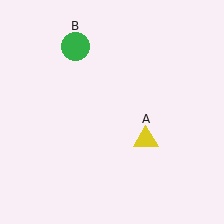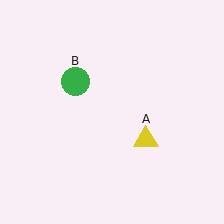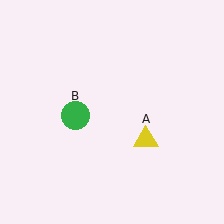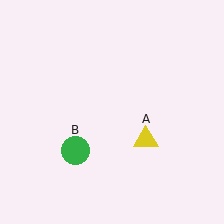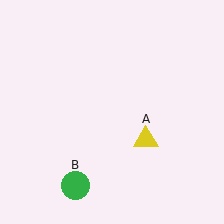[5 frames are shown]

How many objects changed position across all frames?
1 object changed position: green circle (object B).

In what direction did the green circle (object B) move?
The green circle (object B) moved down.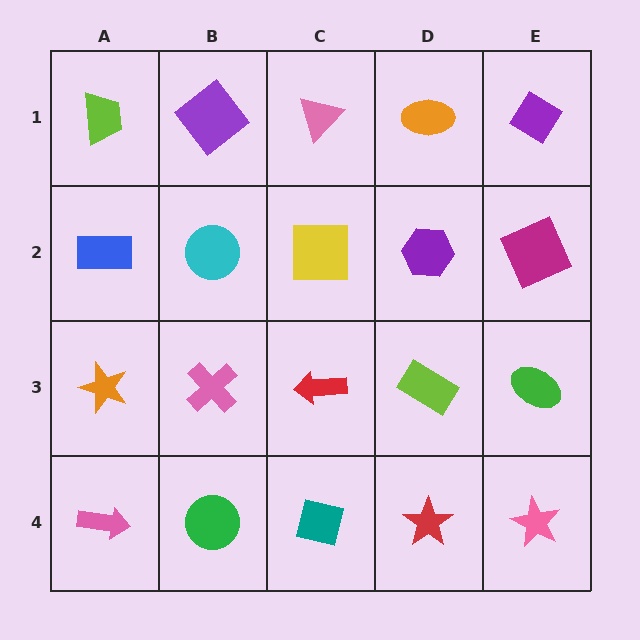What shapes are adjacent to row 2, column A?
A lime trapezoid (row 1, column A), an orange star (row 3, column A), a cyan circle (row 2, column B).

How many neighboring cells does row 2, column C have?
4.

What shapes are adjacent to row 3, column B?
A cyan circle (row 2, column B), a green circle (row 4, column B), an orange star (row 3, column A), a red arrow (row 3, column C).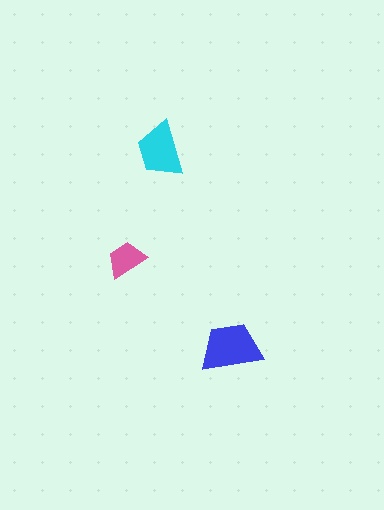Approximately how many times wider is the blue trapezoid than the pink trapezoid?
About 1.5 times wider.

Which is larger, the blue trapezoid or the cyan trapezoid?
The blue one.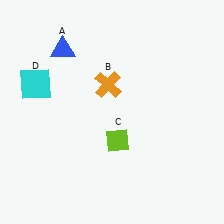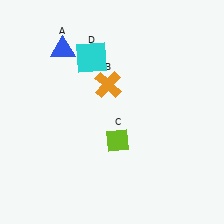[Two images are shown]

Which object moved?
The cyan square (D) moved right.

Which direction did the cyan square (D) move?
The cyan square (D) moved right.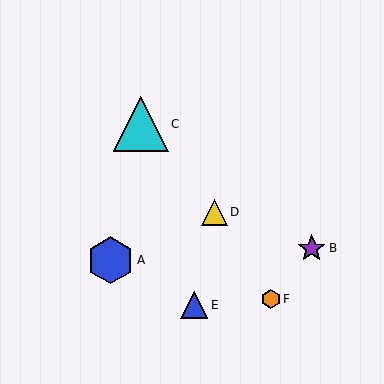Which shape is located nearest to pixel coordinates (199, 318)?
The blue triangle (labeled E) at (194, 305) is nearest to that location.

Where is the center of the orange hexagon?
The center of the orange hexagon is at (271, 299).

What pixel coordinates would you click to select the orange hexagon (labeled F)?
Click at (271, 299) to select the orange hexagon F.